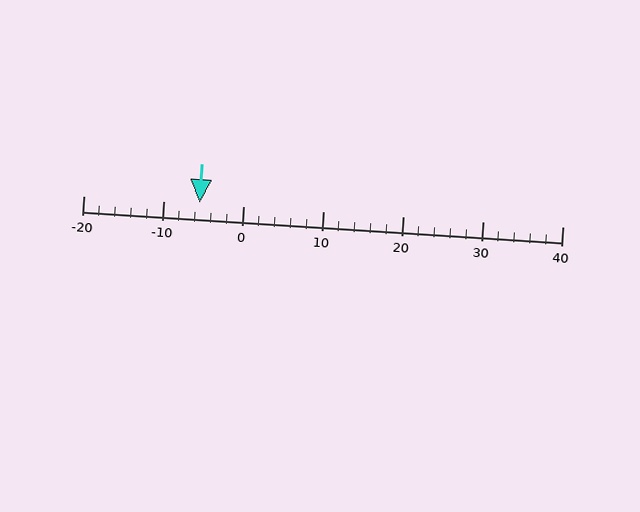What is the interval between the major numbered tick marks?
The major tick marks are spaced 10 units apart.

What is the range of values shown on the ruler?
The ruler shows values from -20 to 40.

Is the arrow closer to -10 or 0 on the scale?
The arrow is closer to -10.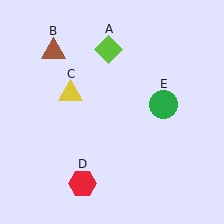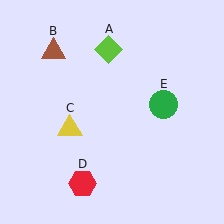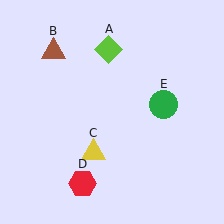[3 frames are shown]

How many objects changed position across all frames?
1 object changed position: yellow triangle (object C).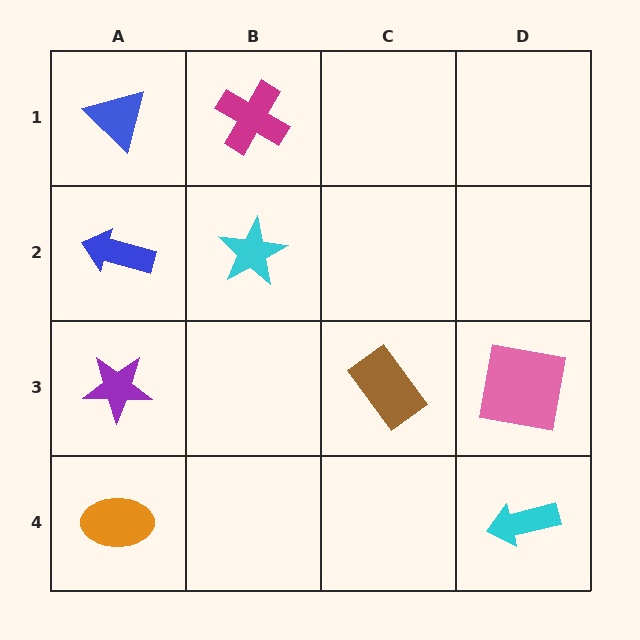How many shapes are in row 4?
2 shapes.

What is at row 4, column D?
A cyan arrow.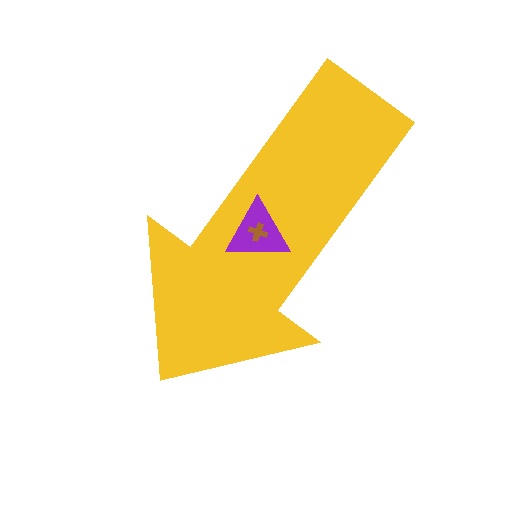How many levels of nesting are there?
3.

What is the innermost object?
The brown cross.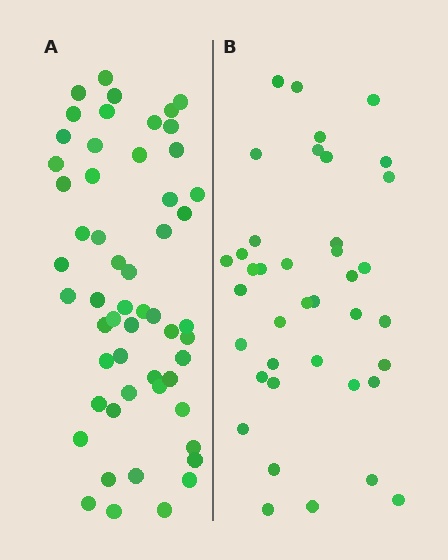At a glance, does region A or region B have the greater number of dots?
Region A (the left region) has more dots.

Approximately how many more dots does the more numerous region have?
Region A has approximately 15 more dots than region B.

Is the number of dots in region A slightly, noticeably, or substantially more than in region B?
Region A has noticeably more, but not dramatically so. The ratio is roughly 1.4 to 1.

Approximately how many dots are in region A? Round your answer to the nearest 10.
About 60 dots. (The exact count is 55, which rounds to 60.)